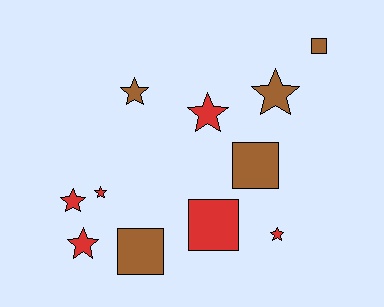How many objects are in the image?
There are 11 objects.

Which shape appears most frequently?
Star, with 7 objects.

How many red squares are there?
There is 1 red square.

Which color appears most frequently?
Red, with 6 objects.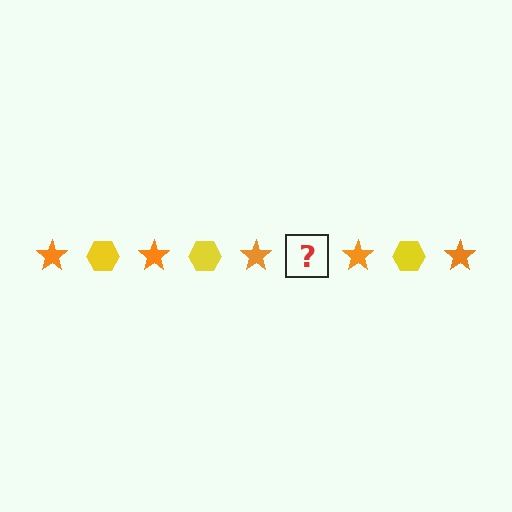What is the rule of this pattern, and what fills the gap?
The rule is that the pattern alternates between orange star and yellow hexagon. The gap should be filled with a yellow hexagon.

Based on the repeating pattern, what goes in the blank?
The blank should be a yellow hexagon.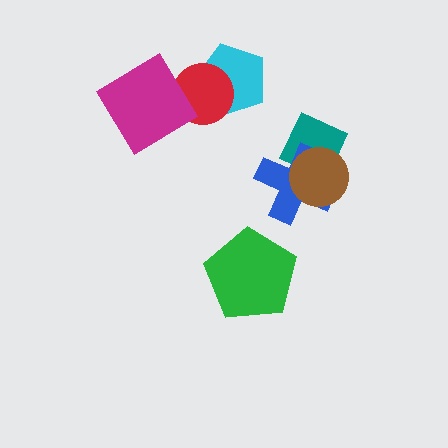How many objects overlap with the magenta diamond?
1 object overlaps with the magenta diamond.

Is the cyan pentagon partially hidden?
Yes, it is partially covered by another shape.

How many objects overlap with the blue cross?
2 objects overlap with the blue cross.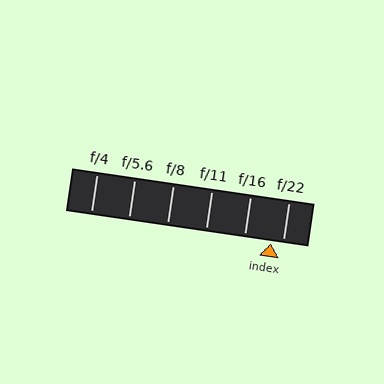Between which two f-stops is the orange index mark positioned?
The index mark is between f/16 and f/22.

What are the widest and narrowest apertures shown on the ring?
The widest aperture shown is f/4 and the narrowest is f/22.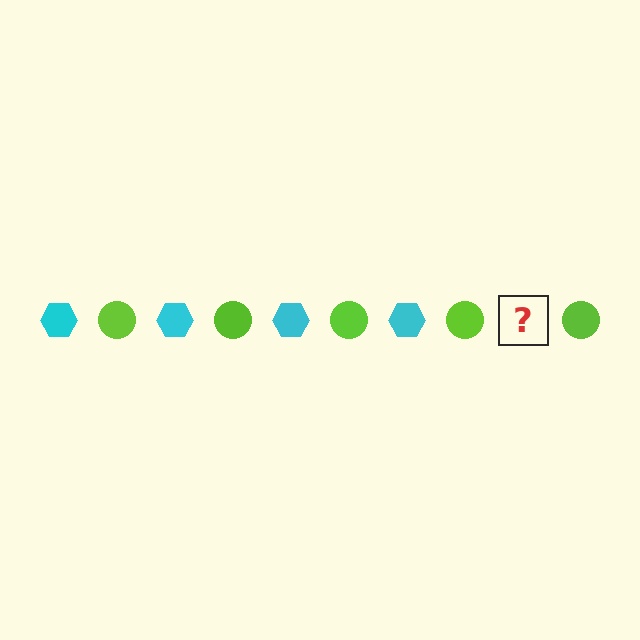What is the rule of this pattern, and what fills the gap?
The rule is that the pattern alternates between cyan hexagon and lime circle. The gap should be filled with a cyan hexagon.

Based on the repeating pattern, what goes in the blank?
The blank should be a cyan hexagon.